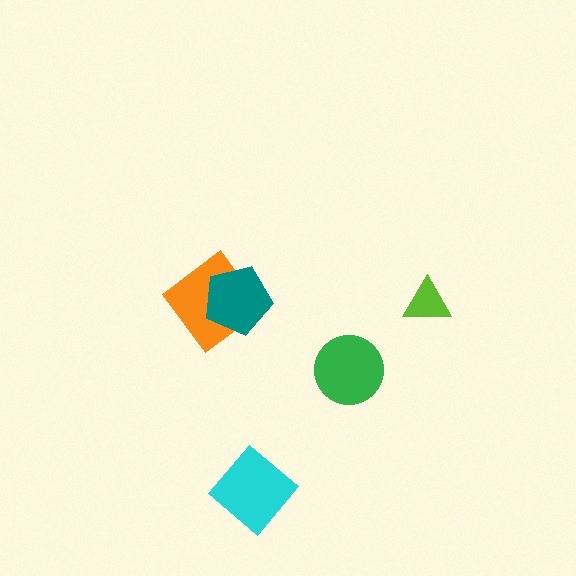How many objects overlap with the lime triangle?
0 objects overlap with the lime triangle.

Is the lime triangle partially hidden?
No, no other shape covers it.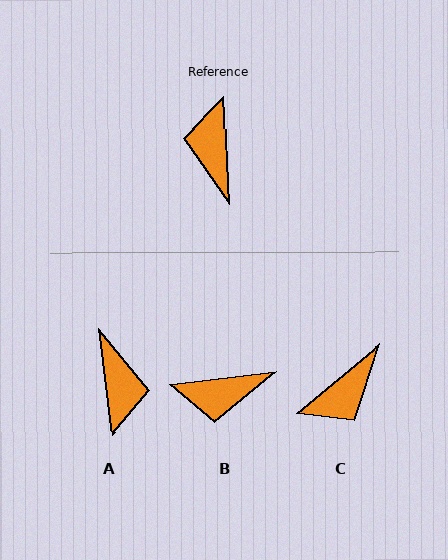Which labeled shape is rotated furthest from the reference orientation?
A, about 176 degrees away.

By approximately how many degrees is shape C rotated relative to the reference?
Approximately 127 degrees counter-clockwise.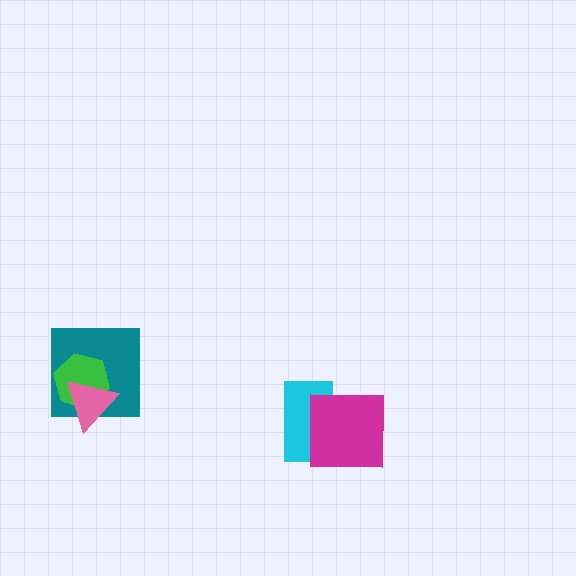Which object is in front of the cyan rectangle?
The magenta square is in front of the cyan rectangle.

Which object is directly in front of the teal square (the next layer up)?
The green hexagon is directly in front of the teal square.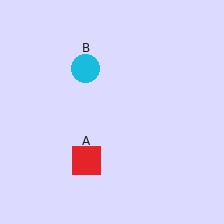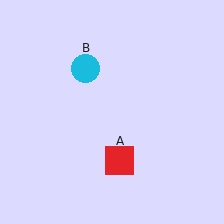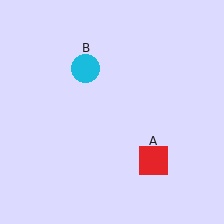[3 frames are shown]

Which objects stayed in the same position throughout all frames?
Cyan circle (object B) remained stationary.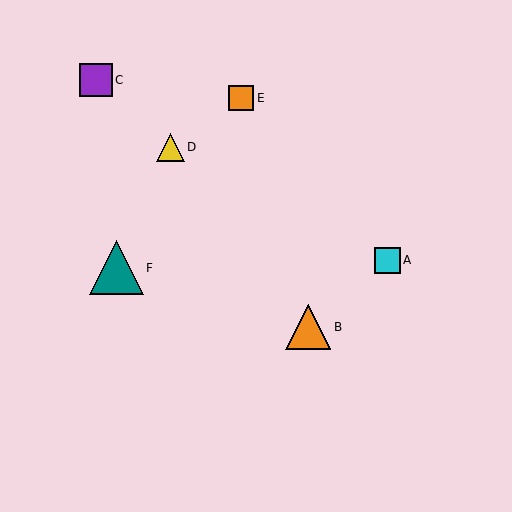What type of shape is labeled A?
Shape A is a cyan square.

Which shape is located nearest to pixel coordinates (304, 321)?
The orange triangle (labeled B) at (308, 327) is nearest to that location.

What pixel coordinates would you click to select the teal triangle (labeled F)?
Click at (117, 268) to select the teal triangle F.